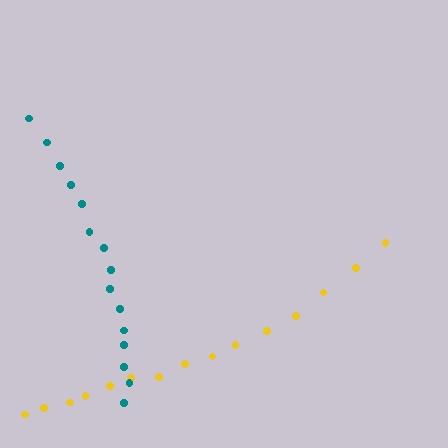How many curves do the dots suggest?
There are 2 distinct paths.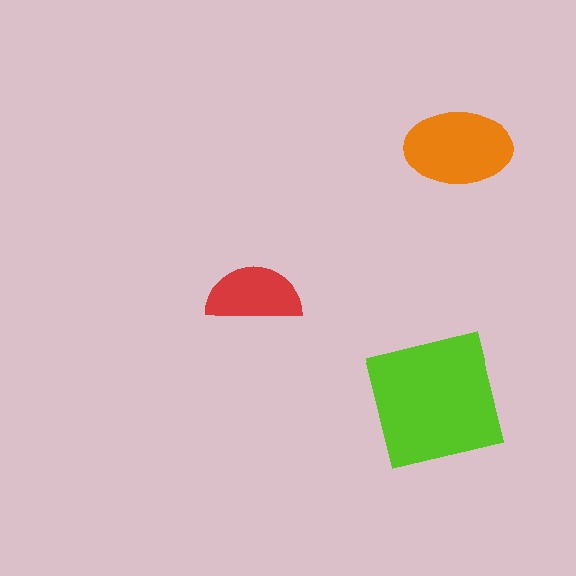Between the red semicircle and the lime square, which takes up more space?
The lime square.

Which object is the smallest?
The red semicircle.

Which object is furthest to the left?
The red semicircle is leftmost.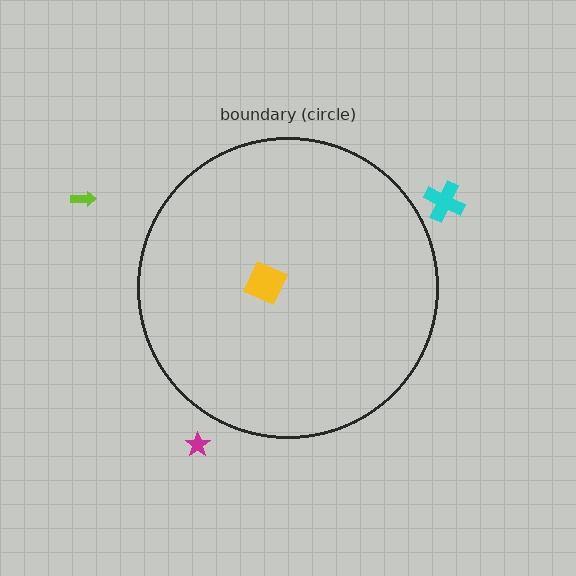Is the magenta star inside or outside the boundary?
Outside.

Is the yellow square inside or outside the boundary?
Inside.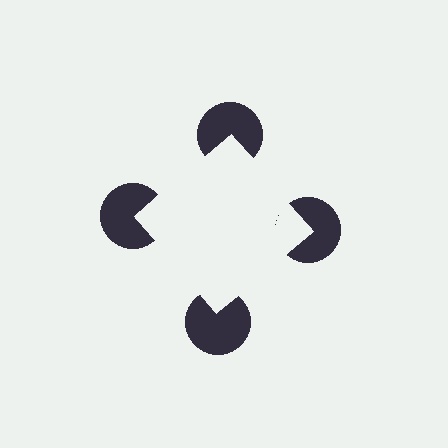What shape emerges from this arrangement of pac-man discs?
An illusory square — its edges are inferred from the aligned wedge cuts in the pac-man discs, not physically drawn.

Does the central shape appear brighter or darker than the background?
It typically appears slightly brighter than the background, even though no actual brightness change is drawn.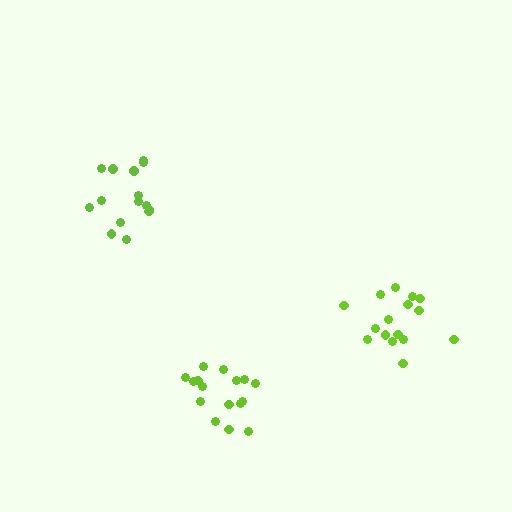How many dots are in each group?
Group 1: 15 dots, Group 2: 17 dots, Group 3: 16 dots (48 total).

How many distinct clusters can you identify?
There are 3 distinct clusters.